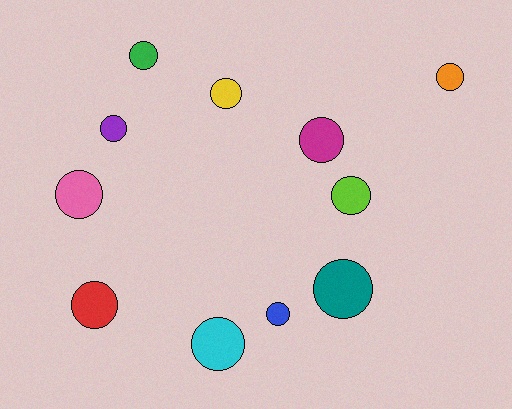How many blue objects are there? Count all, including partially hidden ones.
There is 1 blue object.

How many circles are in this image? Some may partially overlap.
There are 11 circles.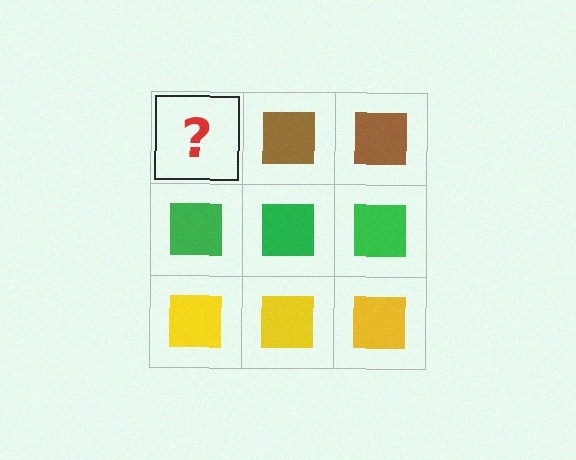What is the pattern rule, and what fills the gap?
The rule is that each row has a consistent color. The gap should be filled with a brown square.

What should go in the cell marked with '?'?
The missing cell should contain a brown square.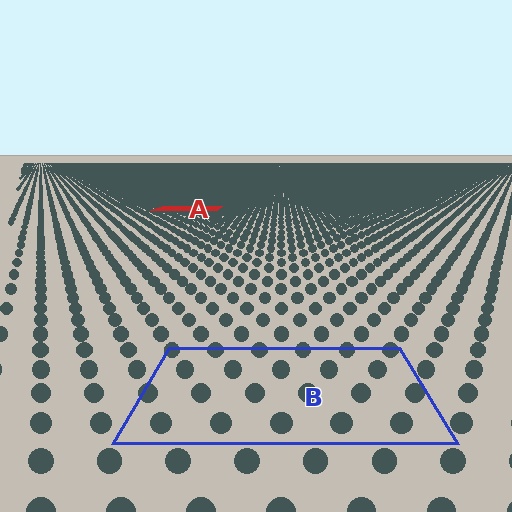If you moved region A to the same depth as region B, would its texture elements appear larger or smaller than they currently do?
They would appear larger. At a closer depth, the same texture elements are projected at a bigger on-screen size.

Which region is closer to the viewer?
Region B is closer. The texture elements there are larger and more spread out.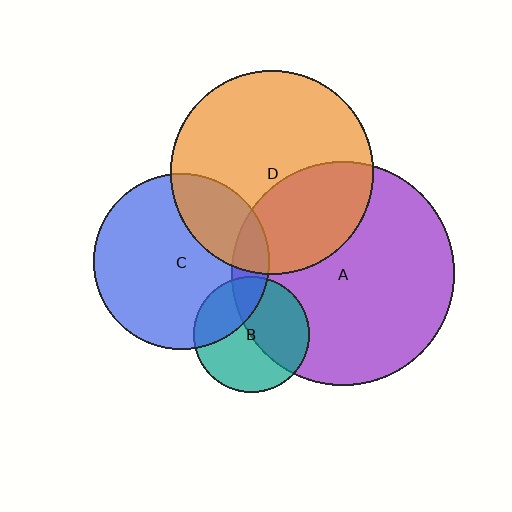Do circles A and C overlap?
Yes.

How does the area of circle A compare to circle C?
Approximately 1.6 times.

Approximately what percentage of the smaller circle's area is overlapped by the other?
Approximately 10%.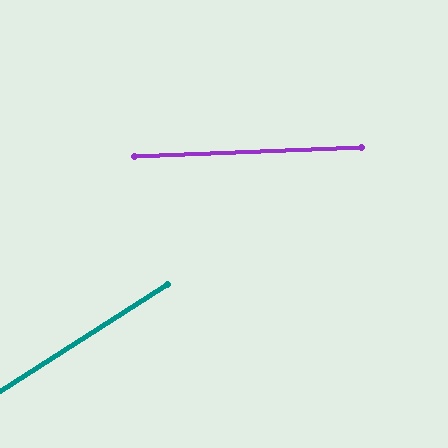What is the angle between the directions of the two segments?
Approximately 30 degrees.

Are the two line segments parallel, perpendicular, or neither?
Neither parallel nor perpendicular — they differ by about 30°.